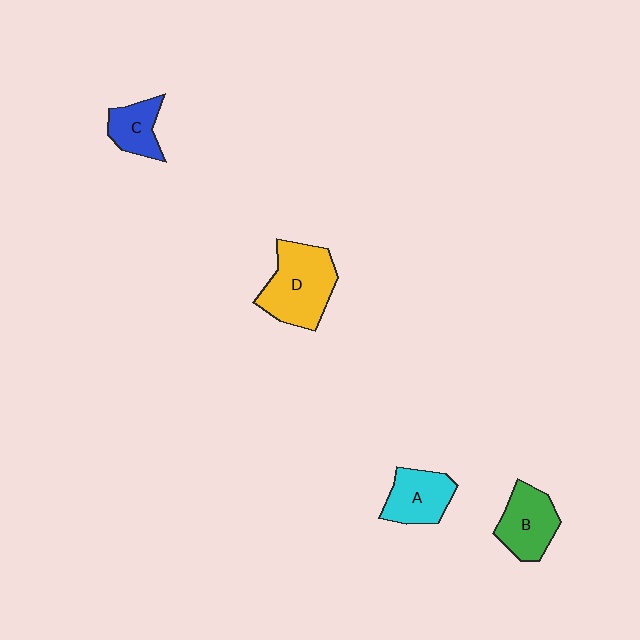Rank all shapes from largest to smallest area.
From largest to smallest: D (yellow), B (green), A (cyan), C (blue).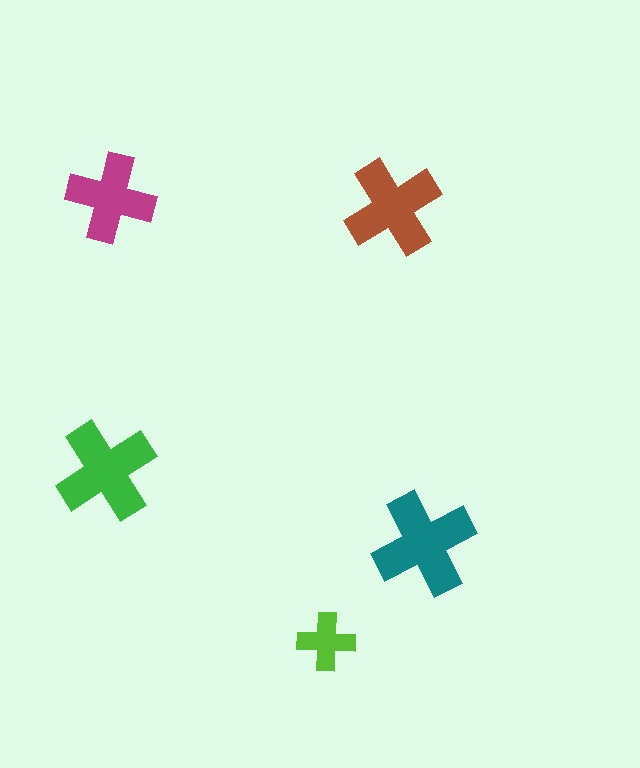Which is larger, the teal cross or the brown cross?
The teal one.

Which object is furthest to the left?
The green cross is leftmost.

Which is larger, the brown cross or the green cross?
The green one.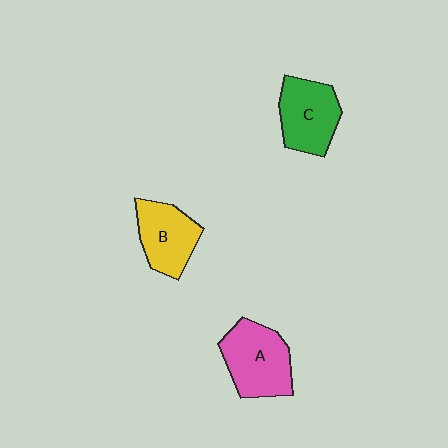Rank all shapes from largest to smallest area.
From largest to smallest: A (pink), C (green), B (yellow).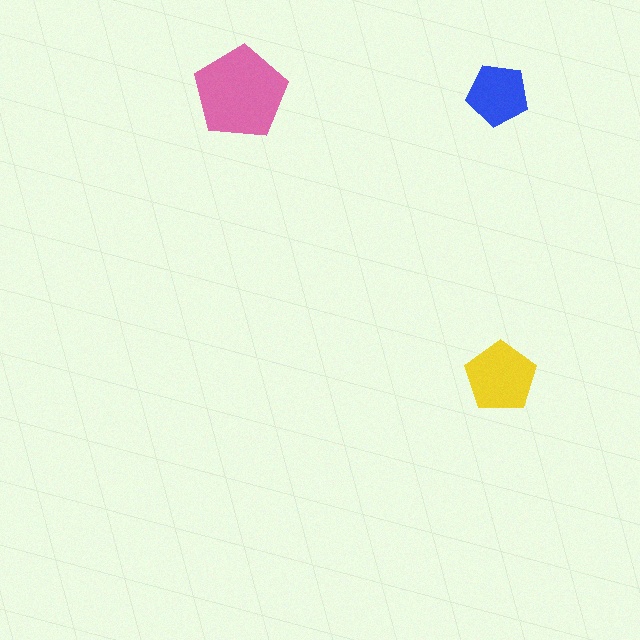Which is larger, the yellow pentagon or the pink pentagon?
The pink one.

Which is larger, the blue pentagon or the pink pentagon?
The pink one.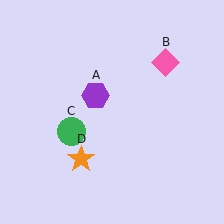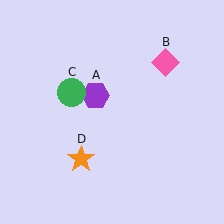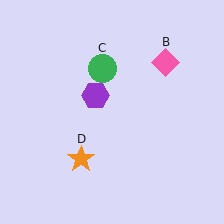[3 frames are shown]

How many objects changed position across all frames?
1 object changed position: green circle (object C).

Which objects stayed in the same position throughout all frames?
Purple hexagon (object A) and pink diamond (object B) and orange star (object D) remained stationary.